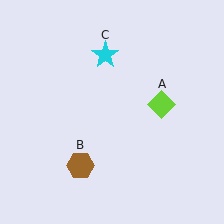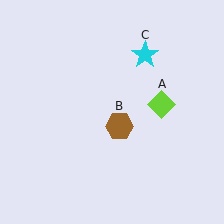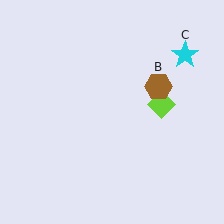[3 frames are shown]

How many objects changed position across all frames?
2 objects changed position: brown hexagon (object B), cyan star (object C).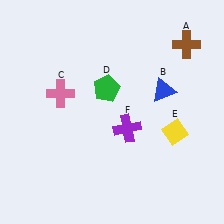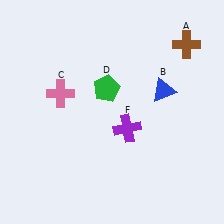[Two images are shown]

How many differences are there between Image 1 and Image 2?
There is 1 difference between the two images.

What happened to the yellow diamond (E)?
The yellow diamond (E) was removed in Image 2. It was in the bottom-right area of Image 1.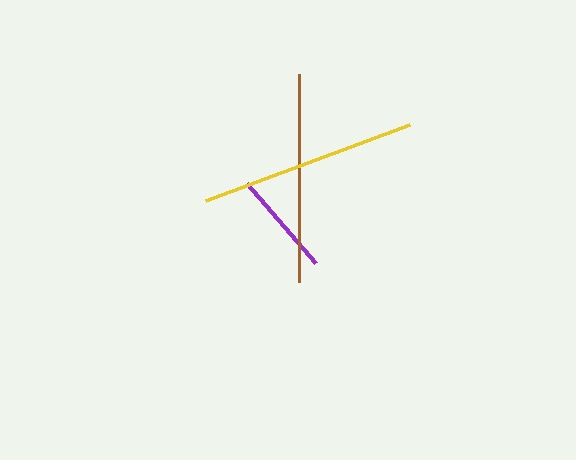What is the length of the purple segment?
The purple segment is approximately 106 pixels long.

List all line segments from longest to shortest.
From longest to shortest: yellow, brown, purple.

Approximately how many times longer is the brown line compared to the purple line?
The brown line is approximately 2.0 times the length of the purple line.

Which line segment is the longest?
The yellow line is the longest at approximately 218 pixels.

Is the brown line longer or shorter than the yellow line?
The yellow line is longer than the brown line.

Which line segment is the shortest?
The purple line is the shortest at approximately 106 pixels.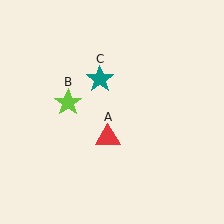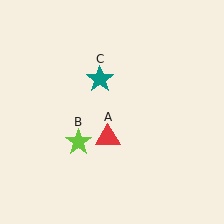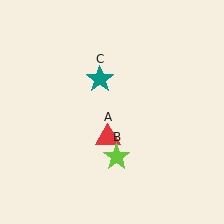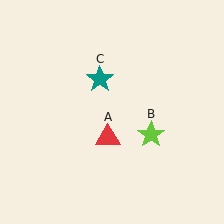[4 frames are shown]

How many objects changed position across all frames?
1 object changed position: lime star (object B).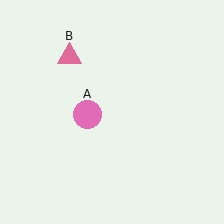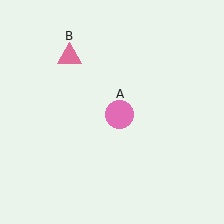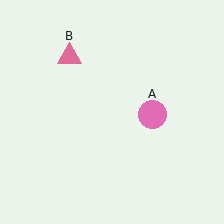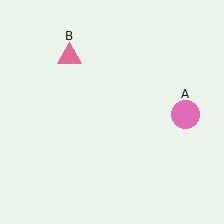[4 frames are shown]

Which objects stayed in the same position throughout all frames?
Pink triangle (object B) remained stationary.